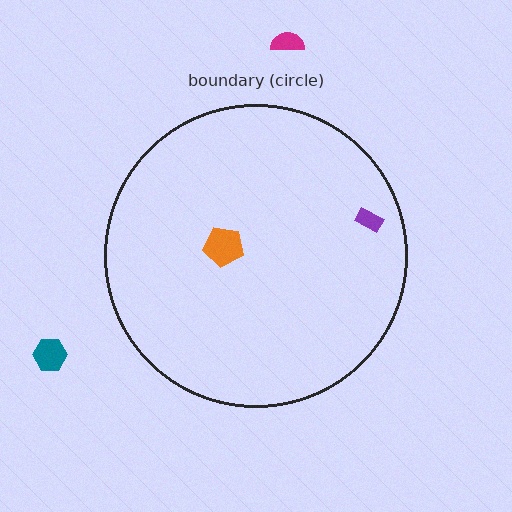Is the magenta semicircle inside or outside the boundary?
Outside.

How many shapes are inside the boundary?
2 inside, 2 outside.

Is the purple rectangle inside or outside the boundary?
Inside.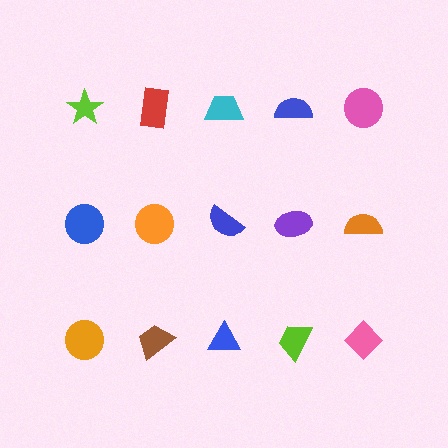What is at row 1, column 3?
A cyan trapezoid.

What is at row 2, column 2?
An orange circle.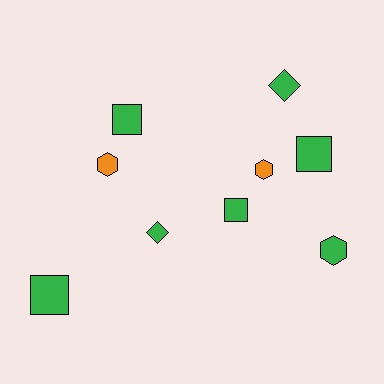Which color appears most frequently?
Green, with 7 objects.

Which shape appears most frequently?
Square, with 4 objects.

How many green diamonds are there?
There are 2 green diamonds.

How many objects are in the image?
There are 9 objects.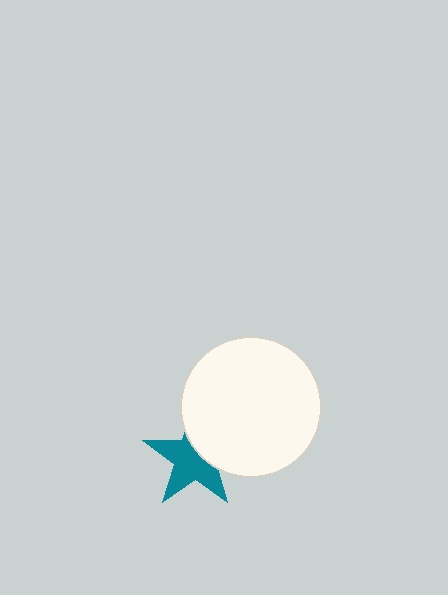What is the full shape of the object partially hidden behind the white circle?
The partially hidden object is a teal star.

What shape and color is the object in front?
The object in front is a white circle.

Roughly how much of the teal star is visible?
About half of it is visible (roughly 62%).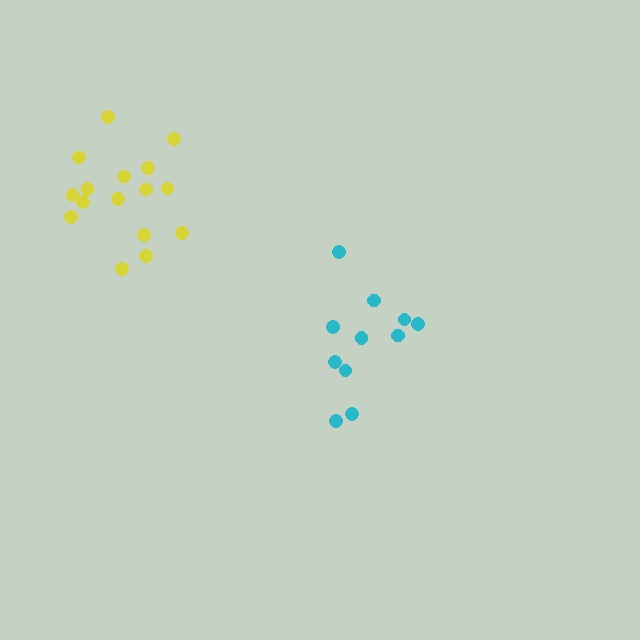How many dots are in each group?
Group 1: 11 dots, Group 2: 16 dots (27 total).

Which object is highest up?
The yellow cluster is topmost.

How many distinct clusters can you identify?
There are 2 distinct clusters.